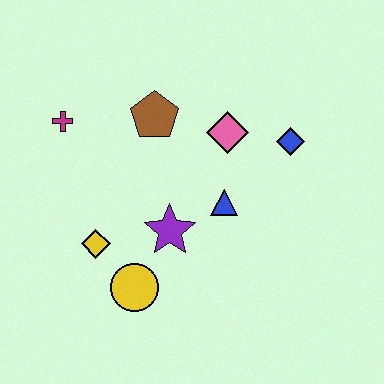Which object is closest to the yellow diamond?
The yellow circle is closest to the yellow diamond.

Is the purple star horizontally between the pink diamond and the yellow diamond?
Yes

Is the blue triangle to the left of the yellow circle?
No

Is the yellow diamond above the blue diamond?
No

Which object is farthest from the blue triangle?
The magenta cross is farthest from the blue triangle.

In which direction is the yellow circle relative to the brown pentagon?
The yellow circle is below the brown pentagon.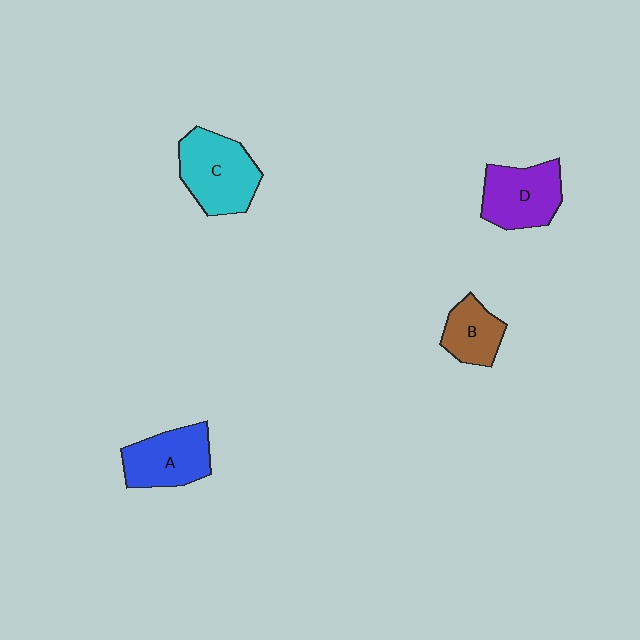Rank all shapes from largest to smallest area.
From largest to smallest: C (cyan), D (purple), A (blue), B (brown).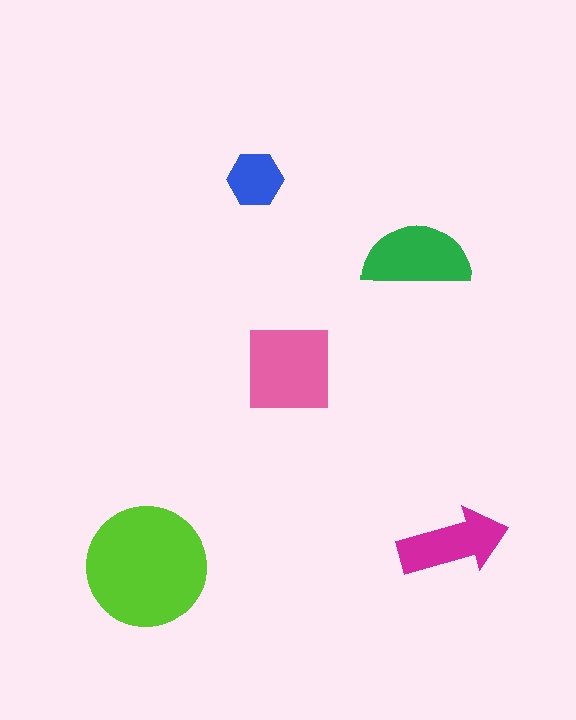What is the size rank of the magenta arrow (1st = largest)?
4th.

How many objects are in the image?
There are 5 objects in the image.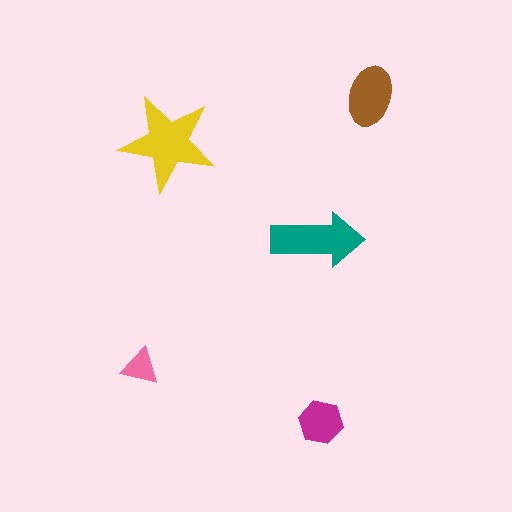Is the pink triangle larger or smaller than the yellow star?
Smaller.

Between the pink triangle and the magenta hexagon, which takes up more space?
The magenta hexagon.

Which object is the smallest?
The pink triangle.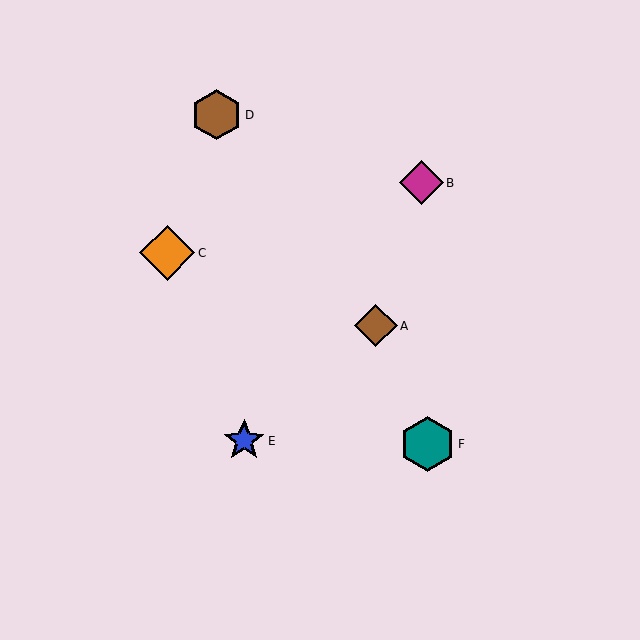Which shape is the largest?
The teal hexagon (labeled F) is the largest.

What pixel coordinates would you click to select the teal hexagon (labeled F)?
Click at (428, 444) to select the teal hexagon F.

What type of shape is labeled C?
Shape C is an orange diamond.